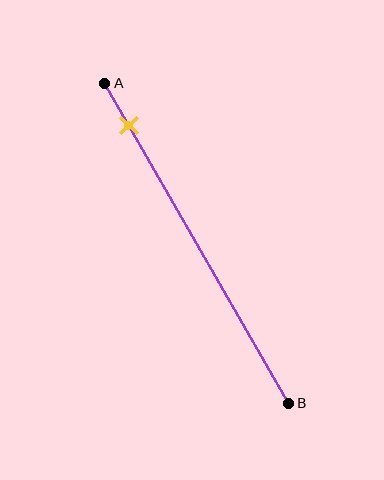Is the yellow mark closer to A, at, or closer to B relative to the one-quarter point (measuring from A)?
The yellow mark is closer to point A than the one-quarter point of segment AB.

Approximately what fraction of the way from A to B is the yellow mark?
The yellow mark is approximately 15% of the way from A to B.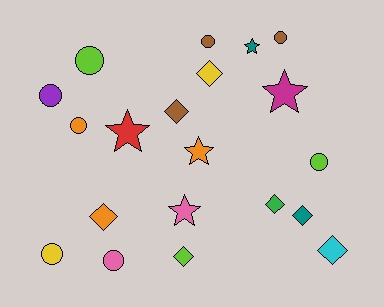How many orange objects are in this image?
There are 3 orange objects.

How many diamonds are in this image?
There are 7 diamonds.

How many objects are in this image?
There are 20 objects.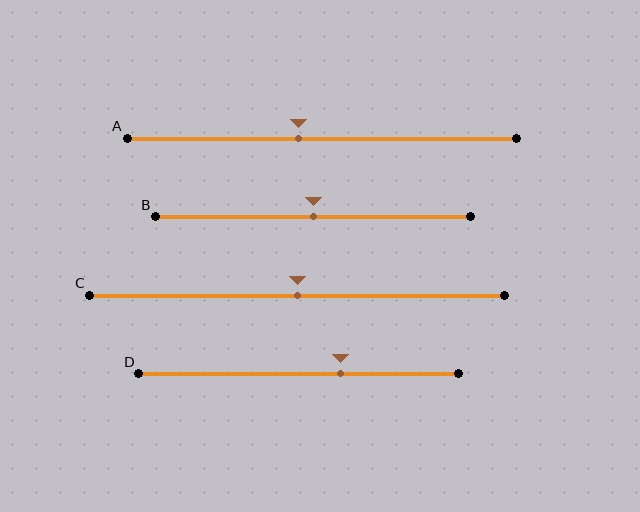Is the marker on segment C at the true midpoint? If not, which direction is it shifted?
Yes, the marker on segment C is at the true midpoint.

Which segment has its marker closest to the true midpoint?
Segment B has its marker closest to the true midpoint.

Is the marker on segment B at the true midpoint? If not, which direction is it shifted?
Yes, the marker on segment B is at the true midpoint.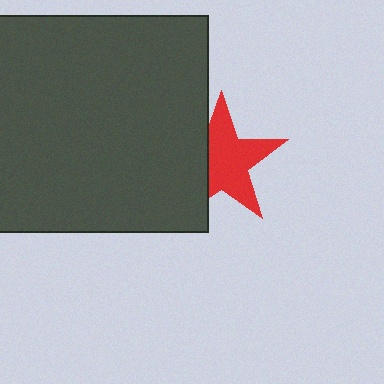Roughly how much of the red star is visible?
Most of it is visible (roughly 67%).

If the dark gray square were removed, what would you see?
You would see the complete red star.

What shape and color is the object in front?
The object in front is a dark gray square.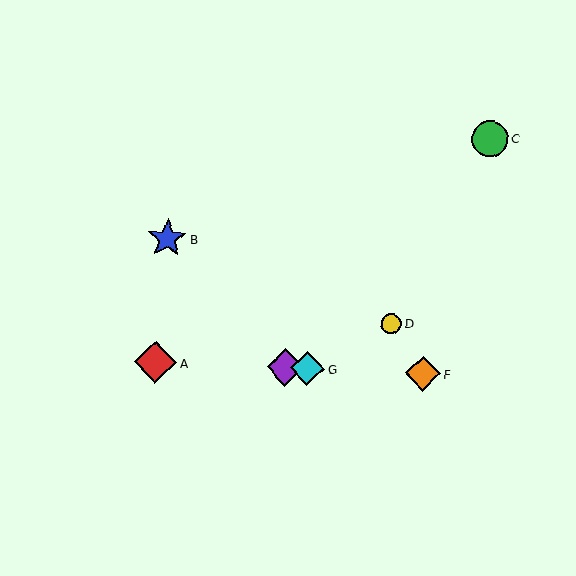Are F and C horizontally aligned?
No, F is at y≈373 and C is at y≈139.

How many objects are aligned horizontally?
4 objects (A, E, F, G) are aligned horizontally.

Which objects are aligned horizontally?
Objects A, E, F, G are aligned horizontally.